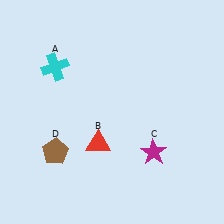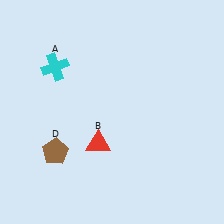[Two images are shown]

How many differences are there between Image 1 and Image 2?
There is 1 difference between the two images.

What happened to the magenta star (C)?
The magenta star (C) was removed in Image 2. It was in the bottom-right area of Image 1.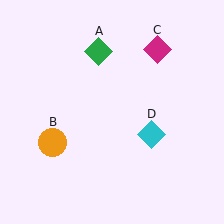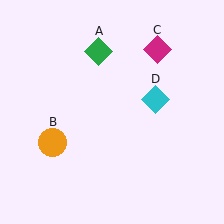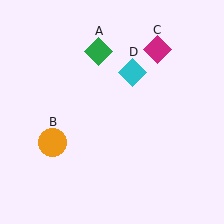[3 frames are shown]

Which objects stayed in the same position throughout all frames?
Green diamond (object A) and orange circle (object B) and magenta diamond (object C) remained stationary.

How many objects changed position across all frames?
1 object changed position: cyan diamond (object D).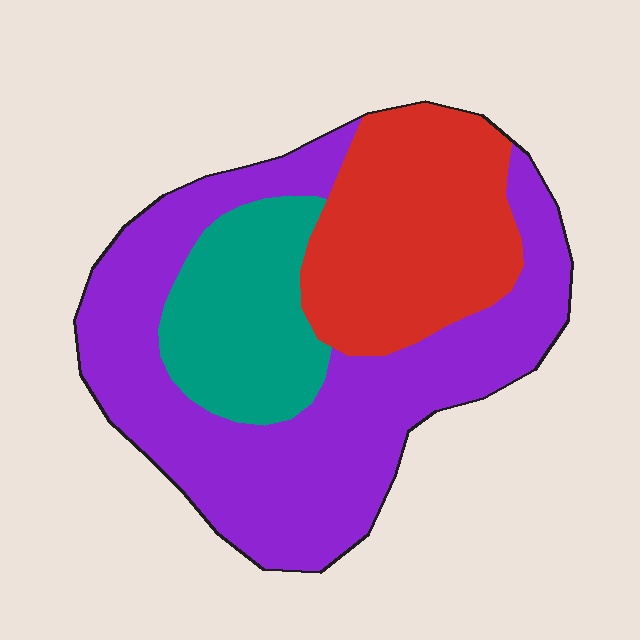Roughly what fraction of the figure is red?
Red covers 28% of the figure.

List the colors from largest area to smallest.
From largest to smallest: purple, red, teal.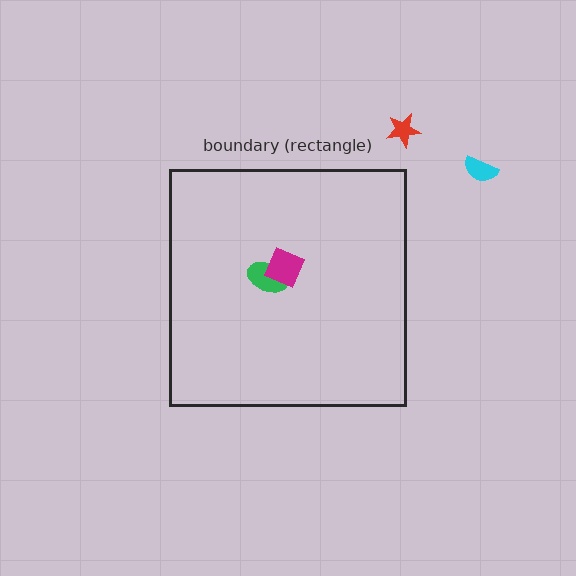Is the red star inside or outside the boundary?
Outside.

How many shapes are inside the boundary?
2 inside, 2 outside.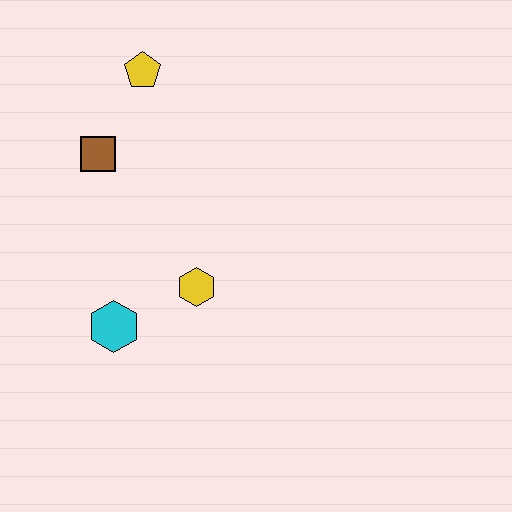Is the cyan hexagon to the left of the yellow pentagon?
Yes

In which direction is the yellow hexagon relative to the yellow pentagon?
The yellow hexagon is below the yellow pentagon.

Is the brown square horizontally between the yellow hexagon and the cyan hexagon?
No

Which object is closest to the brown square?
The yellow pentagon is closest to the brown square.